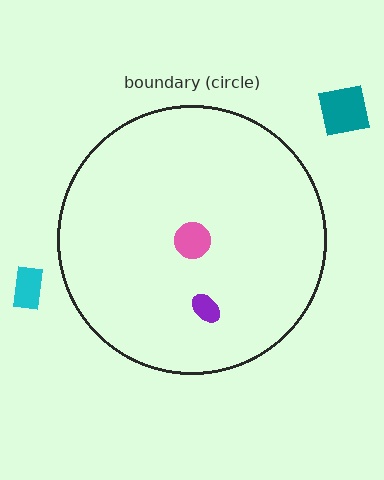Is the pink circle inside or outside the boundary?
Inside.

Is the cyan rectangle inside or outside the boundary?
Outside.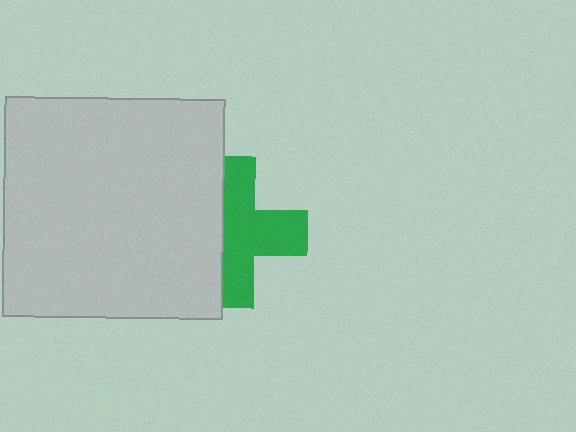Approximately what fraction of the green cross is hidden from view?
Roughly 40% of the green cross is hidden behind the light gray square.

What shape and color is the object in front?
The object in front is a light gray square.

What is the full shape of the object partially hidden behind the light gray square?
The partially hidden object is a green cross.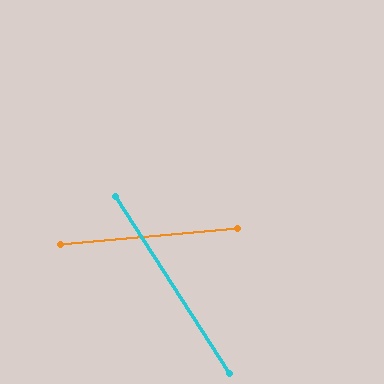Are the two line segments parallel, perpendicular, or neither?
Neither parallel nor perpendicular — they differ by about 62°.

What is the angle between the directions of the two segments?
Approximately 62 degrees.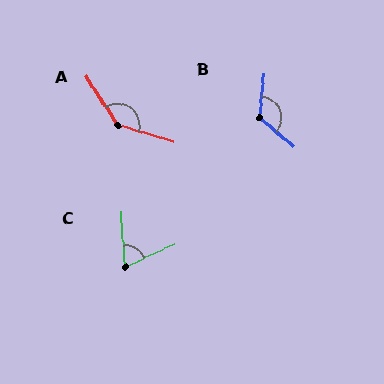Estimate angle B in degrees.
Approximately 124 degrees.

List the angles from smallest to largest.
C (68°), B (124°), A (139°).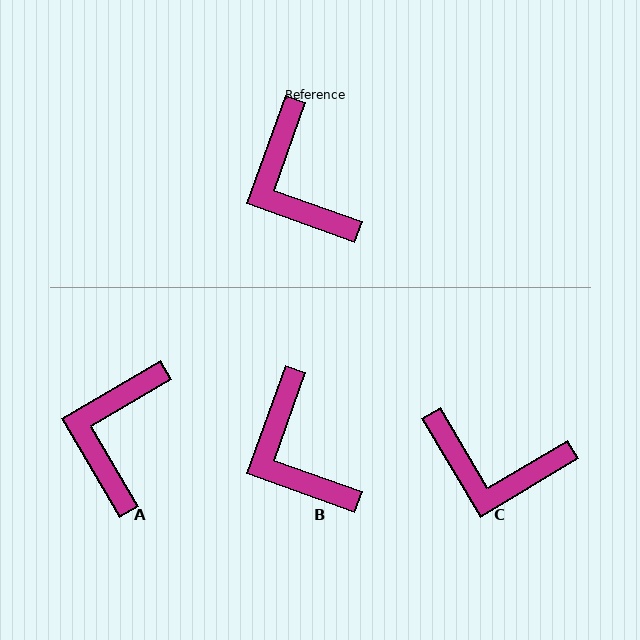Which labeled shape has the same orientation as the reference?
B.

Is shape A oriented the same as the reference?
No, it is off by about 40 degrees.